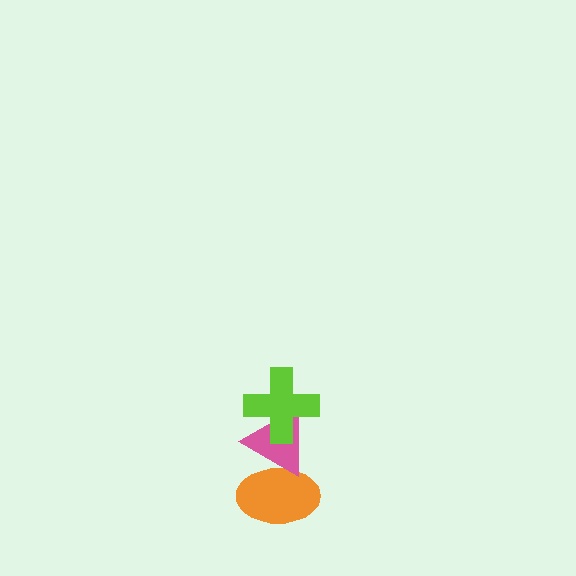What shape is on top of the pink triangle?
The lime cross is on top of the pink triangle.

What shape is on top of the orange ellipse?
The pink triangle is on top of the orange ellipse.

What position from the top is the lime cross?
The lime cross is 1st from the top.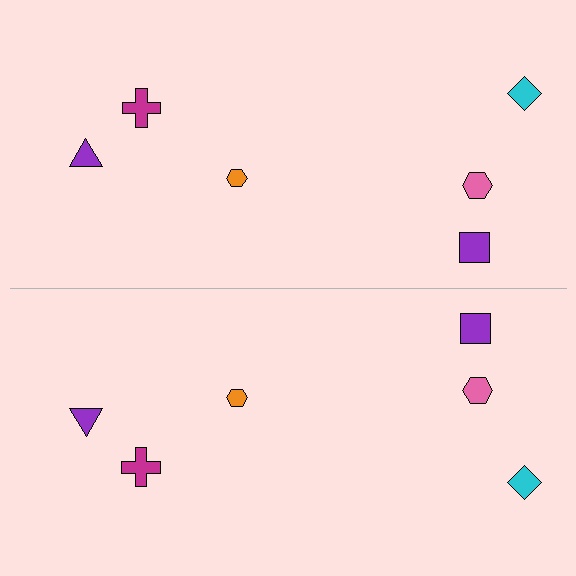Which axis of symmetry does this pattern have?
The pattern has a horizontal axis of symmetry running through the center of the image.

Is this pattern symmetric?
Yes, this pattern has bilateral (reflection) symmetry.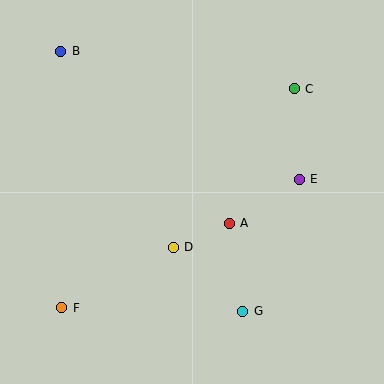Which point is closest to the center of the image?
Point A at (229, 223) is closest to the center.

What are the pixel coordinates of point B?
Point B is at (61, 51).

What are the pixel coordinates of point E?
Point E is at (299, 179).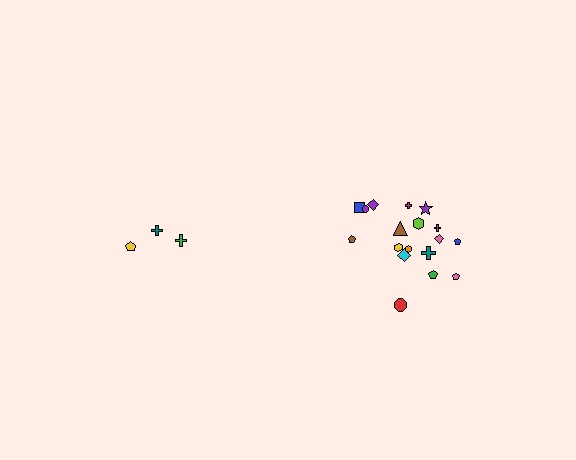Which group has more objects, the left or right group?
The right group.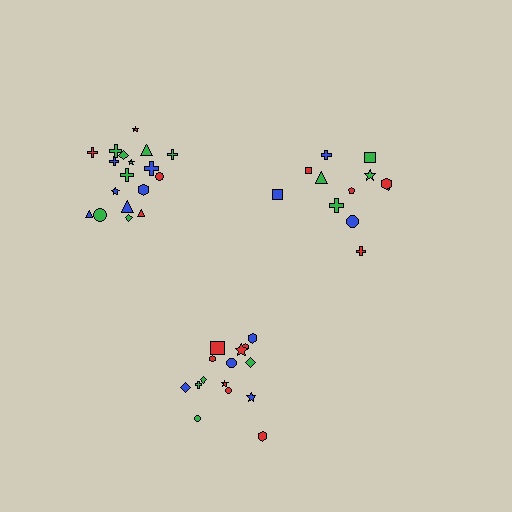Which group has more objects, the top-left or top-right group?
The top-left group.